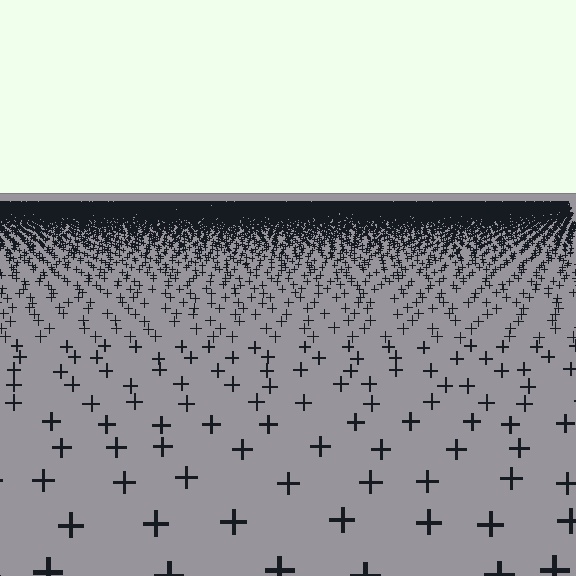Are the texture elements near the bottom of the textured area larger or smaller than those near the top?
Larger. Near the bottom, elements are closer to the viewer and appear at a bigger on-screen size.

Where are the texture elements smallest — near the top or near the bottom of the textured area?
Near the top.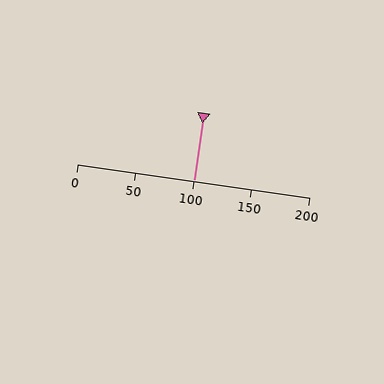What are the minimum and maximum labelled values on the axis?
The axis runs from 0 to 200.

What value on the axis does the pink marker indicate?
The marker indicates approximately 100.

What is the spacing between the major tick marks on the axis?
The major ticks are spaced 50 apart.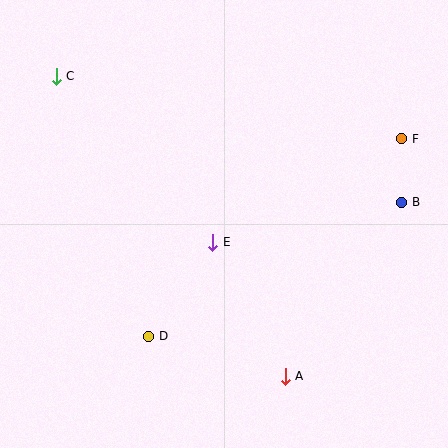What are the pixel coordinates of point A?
Point A is at (285, 376).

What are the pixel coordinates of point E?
Point E is at (213, 242).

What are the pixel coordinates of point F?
Point F is at (402, 139).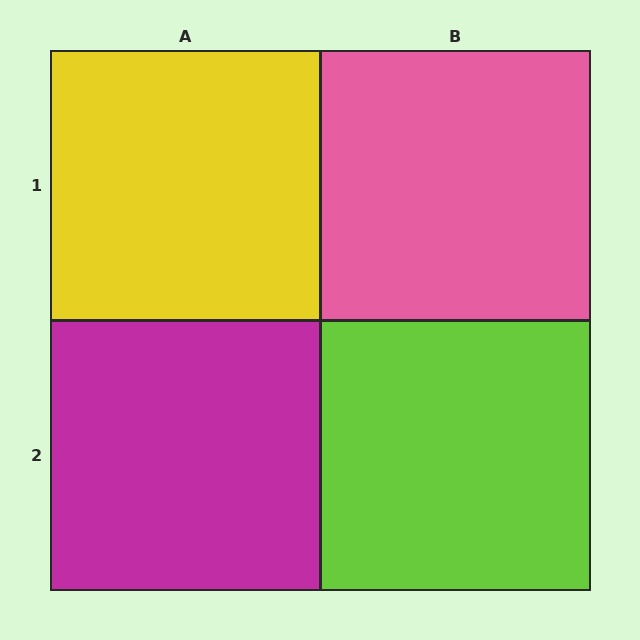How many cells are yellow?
1 cell is yellow.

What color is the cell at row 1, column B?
Pink.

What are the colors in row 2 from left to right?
Magenta, lime.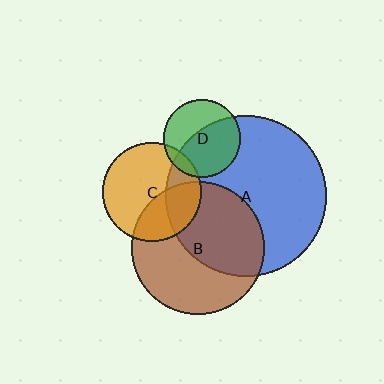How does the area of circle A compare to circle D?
Approximately 4.3 times.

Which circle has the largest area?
Circle A (blue).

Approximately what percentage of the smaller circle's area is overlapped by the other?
Approximately 50%.